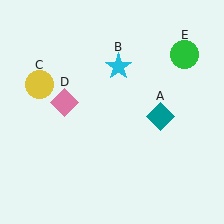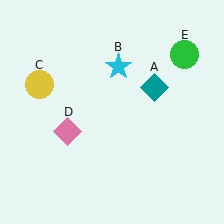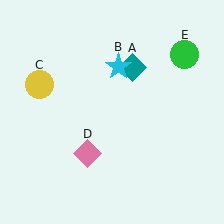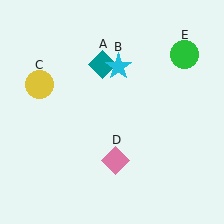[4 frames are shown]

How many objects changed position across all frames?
2 objects changed position: teal diamond (object A), pink diamond (object D).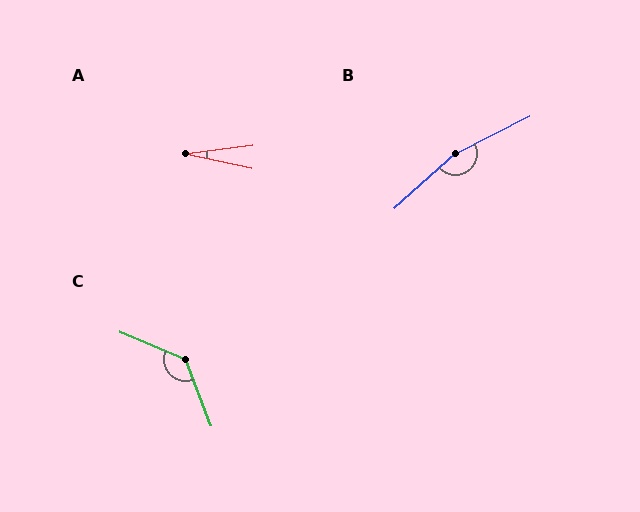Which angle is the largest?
B, at approximately 165 degrees.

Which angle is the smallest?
A, at approximately 19 degrees.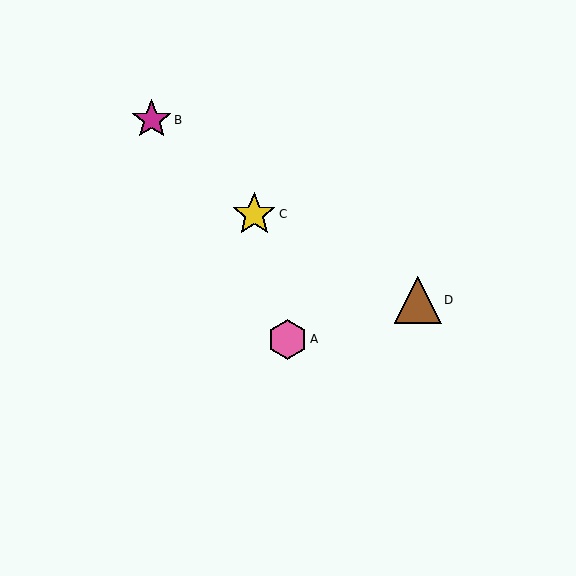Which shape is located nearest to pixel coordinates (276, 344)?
The pink hexagon (labeled A) at (288, 339) is nearest to that location.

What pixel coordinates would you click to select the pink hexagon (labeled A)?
Click at (288, 339) to select the pink hexagon A.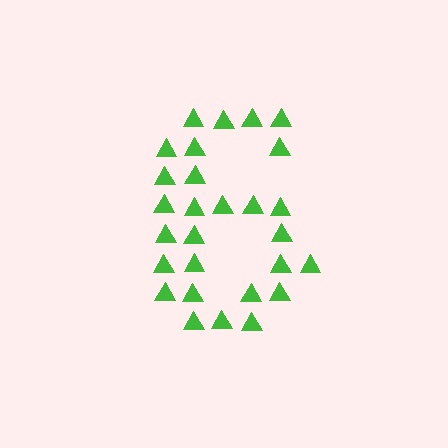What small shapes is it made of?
It is made of small triangles.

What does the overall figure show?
The overall figure shows the digit 6.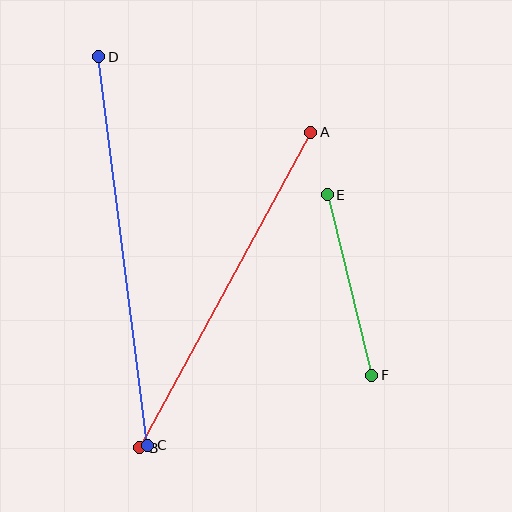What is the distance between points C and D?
The distance is approximately 392 pixels.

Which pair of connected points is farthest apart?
Points C and D are farthest apart.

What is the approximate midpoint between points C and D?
The midpoint is at approximately (123, 251) pixels.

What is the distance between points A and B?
The distance is approximately 359 pixels.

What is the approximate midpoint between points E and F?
The midpoint is at approximately (349, 285) pixels.